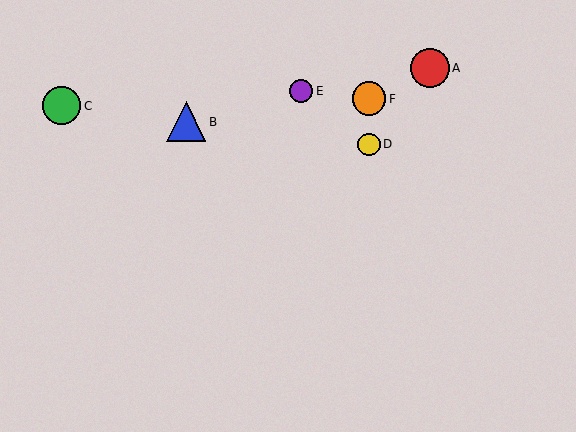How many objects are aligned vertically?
2 objects (D, F) are aligned vertically.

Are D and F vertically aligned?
Yes, both are at x≈369.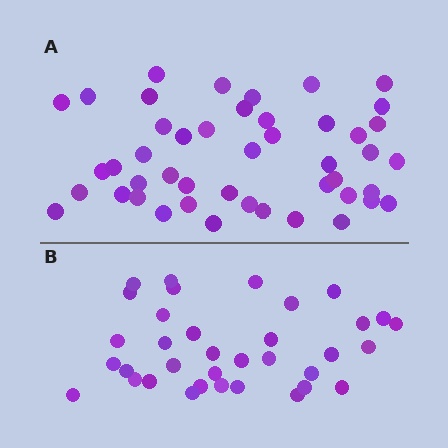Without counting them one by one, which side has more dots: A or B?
Region A (the top region) has more dots.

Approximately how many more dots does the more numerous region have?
Region A has roughly 12 or so more dots than region B.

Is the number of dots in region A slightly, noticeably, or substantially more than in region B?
Region A has noticeably more, but not dramatically so. The ratio is roughly 1.3 to 1.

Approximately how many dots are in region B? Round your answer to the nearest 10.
About 40 dots. (The exact count is 35, which rounds to 40.)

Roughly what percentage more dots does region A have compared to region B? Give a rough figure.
About 30% more.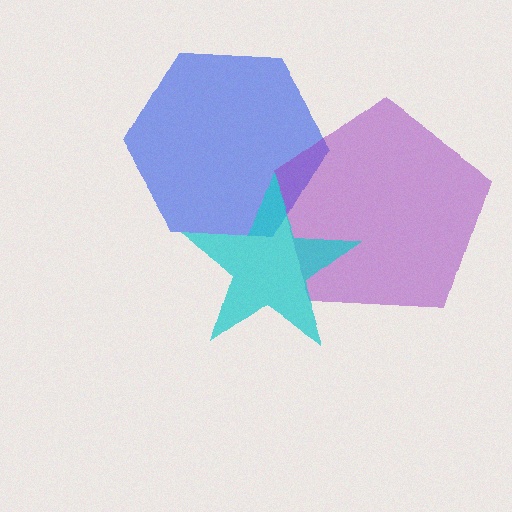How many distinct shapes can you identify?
There are 3 distinct shapes: a blue hexagon, a purple pentagon, a cyan star.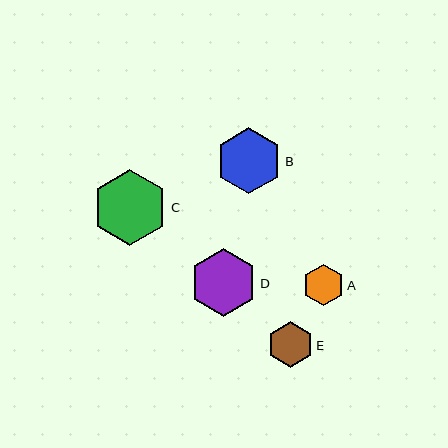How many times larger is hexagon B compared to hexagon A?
Hexagon B is approximately 1.6 times the size of hexagon A.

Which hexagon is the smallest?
Hexagon A is the smallest with a size of approximately 42 pixels.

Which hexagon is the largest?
Hexagon C is the largest with a size of approximately 76 pixels.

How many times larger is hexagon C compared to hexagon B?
Hexagon C is approximately 1.2 times the size of hexagon B.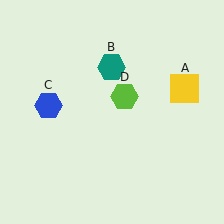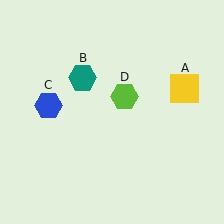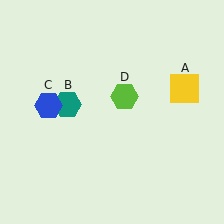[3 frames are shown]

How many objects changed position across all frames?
1 object changed position: teal hexagon (object B).